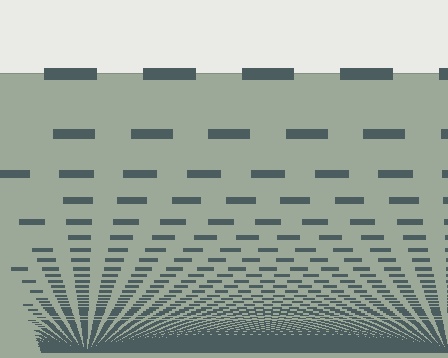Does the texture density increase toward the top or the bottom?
Density increases toward the bottom.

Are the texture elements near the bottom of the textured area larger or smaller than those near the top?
Smaller. The gradient is inverted — elements near the bottom are smaller and denser.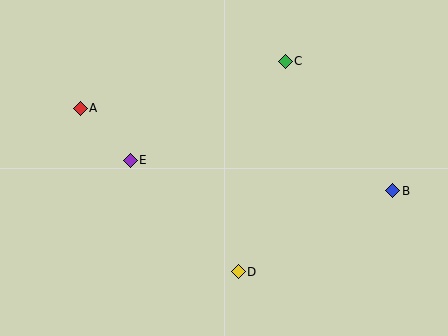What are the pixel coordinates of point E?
Point E is at (130, 160).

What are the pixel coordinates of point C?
Point C is at (285, 61).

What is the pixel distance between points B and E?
The distance between B and E is 264 pixels.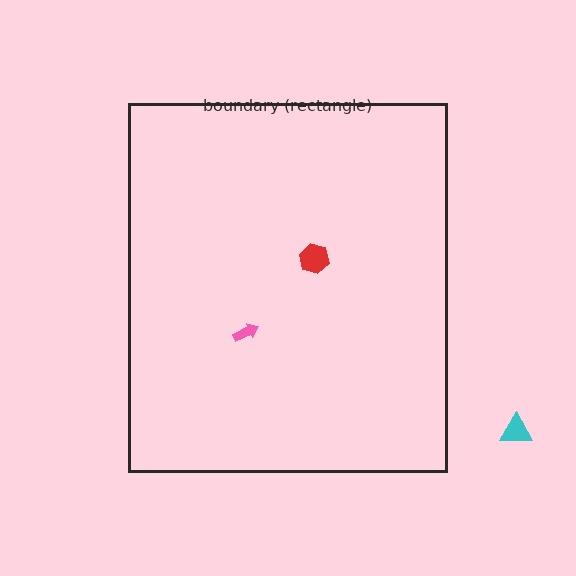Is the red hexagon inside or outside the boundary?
Inside.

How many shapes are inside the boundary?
2 inside, 1 outside.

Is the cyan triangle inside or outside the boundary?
Outside.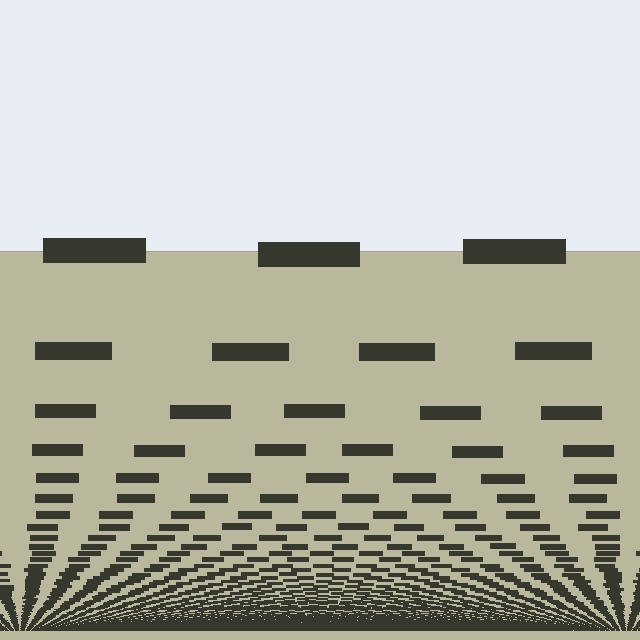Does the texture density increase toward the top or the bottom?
Density increases toward the bottom.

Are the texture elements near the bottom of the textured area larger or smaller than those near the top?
Smaller. The gradient is inverted — elements near the bottom are smaller and denser.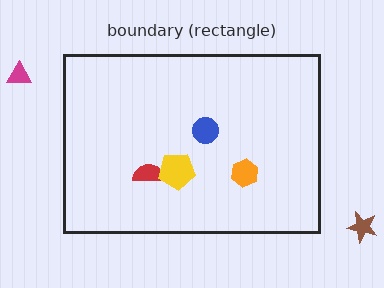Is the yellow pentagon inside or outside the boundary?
Inside.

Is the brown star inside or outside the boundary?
Outside.